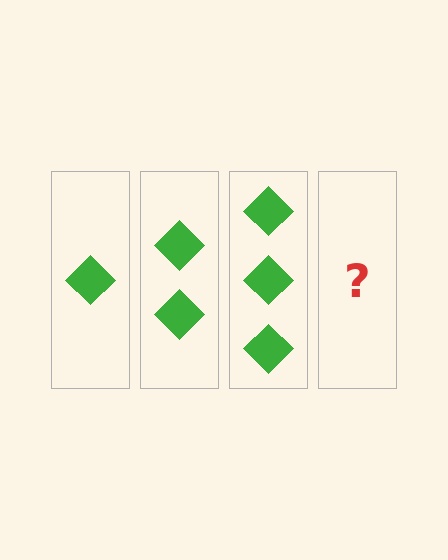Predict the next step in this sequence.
The next step is 4 diamonds.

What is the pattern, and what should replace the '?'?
The pattern is that each step adds one more diamond. The '?' should be 4 diamonds.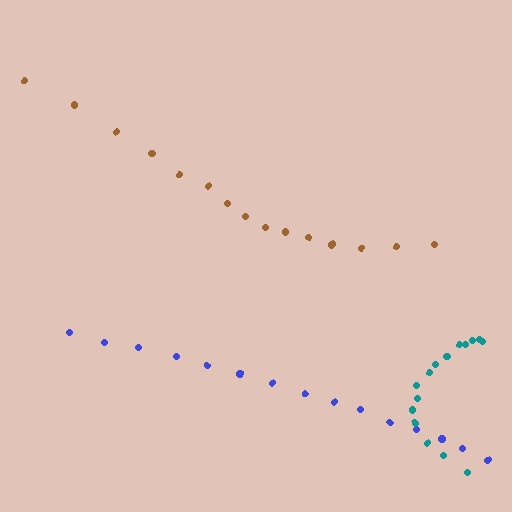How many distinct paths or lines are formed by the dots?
There are 3 distinct paths.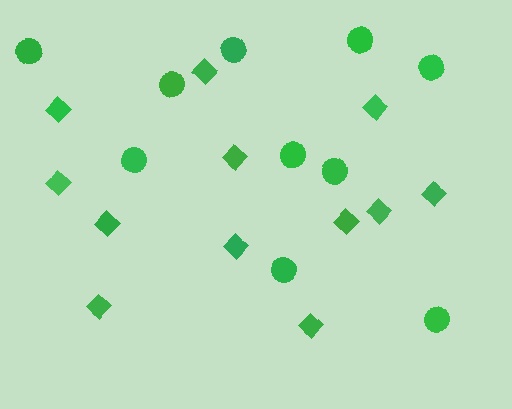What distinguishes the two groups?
There are 2 groups: one group of diamonds (12) and one group of circles (10).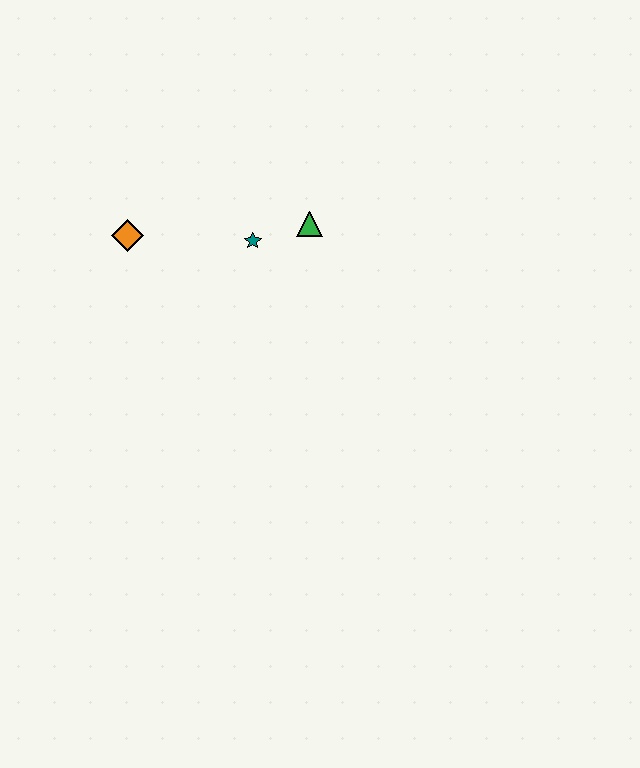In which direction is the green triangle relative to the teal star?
The green triangle is to the right of the teal star.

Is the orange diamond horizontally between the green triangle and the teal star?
No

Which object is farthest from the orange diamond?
The green triangle is farthest from the orange diamond.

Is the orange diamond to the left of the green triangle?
Yes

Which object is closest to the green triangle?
The teal star is closest to the green triangle.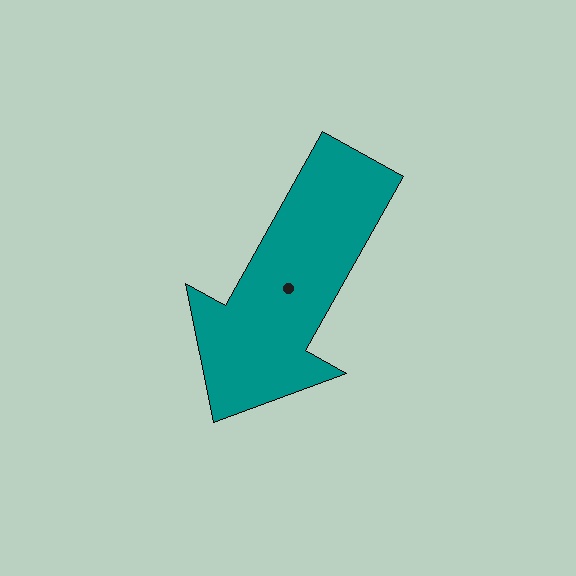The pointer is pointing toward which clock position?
Roughly 7 o'clock.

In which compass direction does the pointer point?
Southwest.